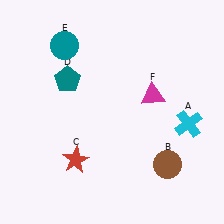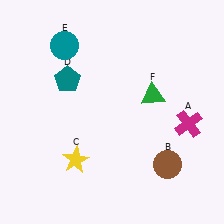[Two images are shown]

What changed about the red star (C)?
In Image 1, C is red. In Image 2, it changed to yellow.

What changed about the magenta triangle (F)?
In Image 1, F is magenta. In Image 2, it changed to green.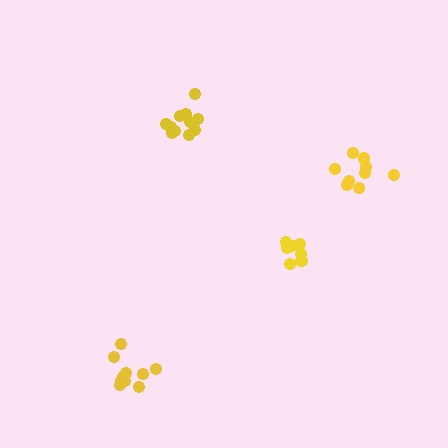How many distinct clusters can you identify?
There are 4 distinct clusters.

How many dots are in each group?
Group 1: 11 dots, Group 2: 10 dots, Group 3: 8 dots, Group 4: 9 dots (38 total).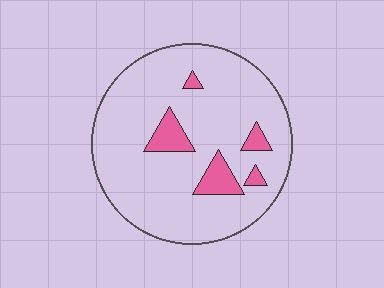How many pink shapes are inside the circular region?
5.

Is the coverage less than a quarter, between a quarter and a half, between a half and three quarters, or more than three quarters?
Less than a quarter.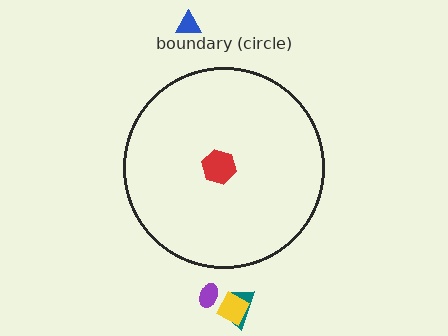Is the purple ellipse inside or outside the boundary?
Outside.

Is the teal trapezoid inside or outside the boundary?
Outside.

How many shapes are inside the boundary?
1 inside, 4 outside.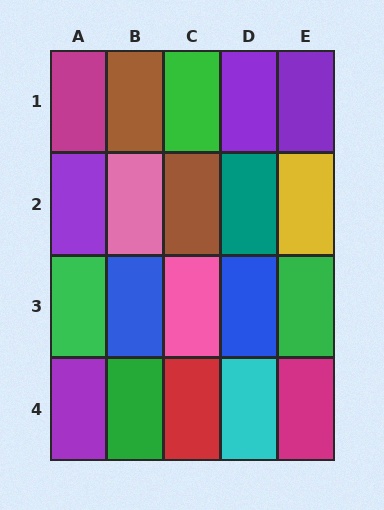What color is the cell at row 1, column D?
Purple.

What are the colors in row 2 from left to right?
Purple, pink, brown, teal, yellow.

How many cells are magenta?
2 cells are magenta.